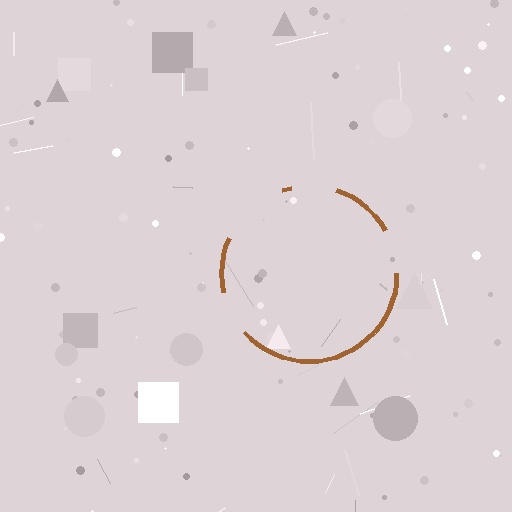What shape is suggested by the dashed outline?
The dashed outline suggests a circle.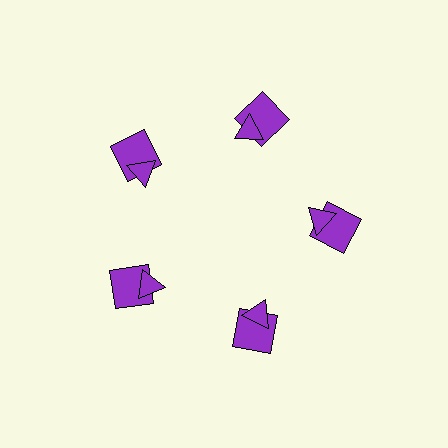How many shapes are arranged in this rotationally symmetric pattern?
There are 10 shapes, arranged in 5 groups of 2.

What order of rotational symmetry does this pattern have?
This pattern has 5-fold rotational symmetry.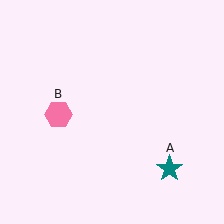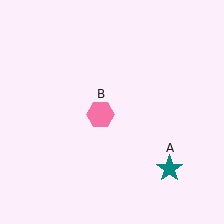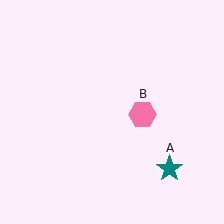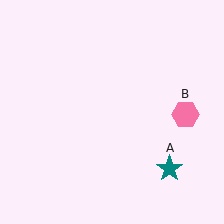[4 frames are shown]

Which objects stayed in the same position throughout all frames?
Teal star (object A) remained stationary.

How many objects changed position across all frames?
1 object changed position: pink hexagon (object B).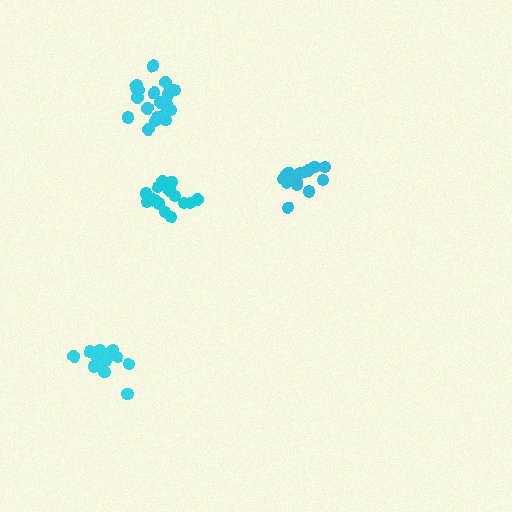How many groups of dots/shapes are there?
There are 4 groups.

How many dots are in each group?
Group 1: 15 dots, Group 2: 14 dots, Group 3: 20 dots, Group 4: 17 dots (66 total).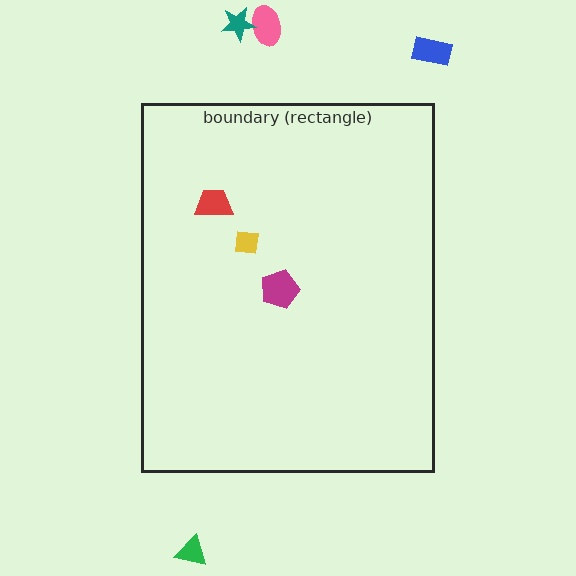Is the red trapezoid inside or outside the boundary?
Inside.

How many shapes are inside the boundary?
3 inside, 4 outside.